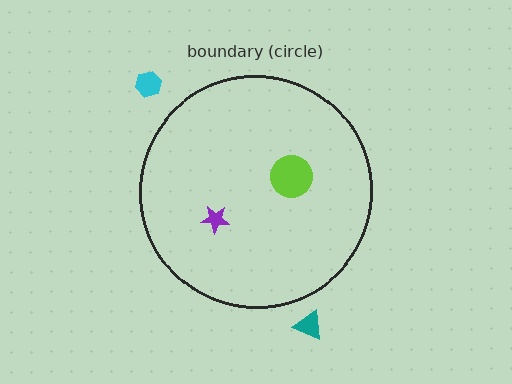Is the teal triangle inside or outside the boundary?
Outside.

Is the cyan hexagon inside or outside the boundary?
Outside.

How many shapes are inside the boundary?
2 inside, 2 outside.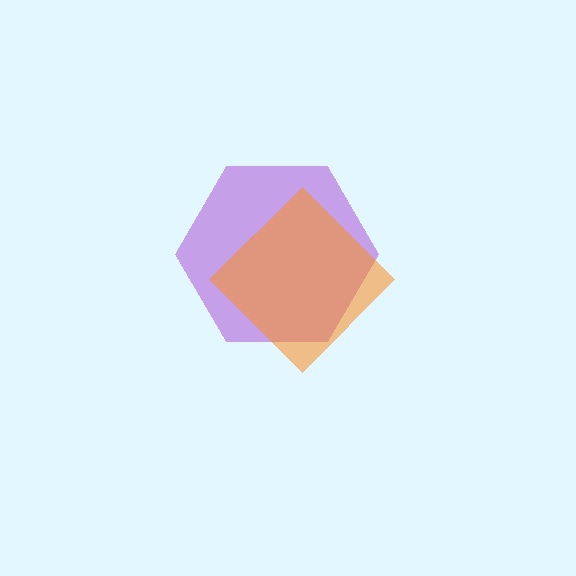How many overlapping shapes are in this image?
There are 2 overlapping shapes in the image.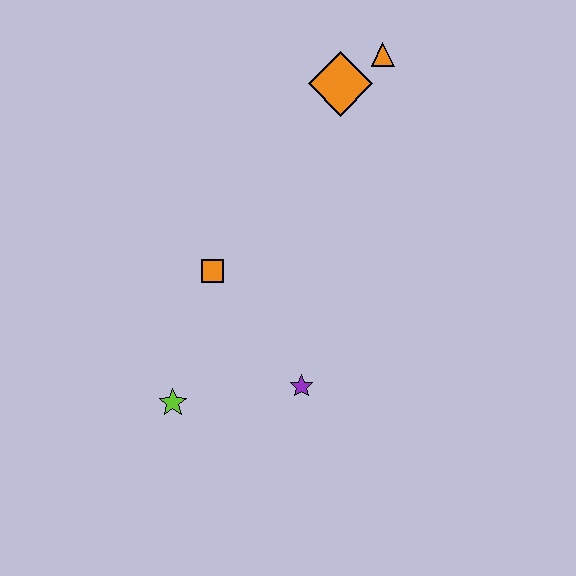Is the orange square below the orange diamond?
Yes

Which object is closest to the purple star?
The lime star is closest to the purple star.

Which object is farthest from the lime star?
The orange triangle is farthest from the lime star.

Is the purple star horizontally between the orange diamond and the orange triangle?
No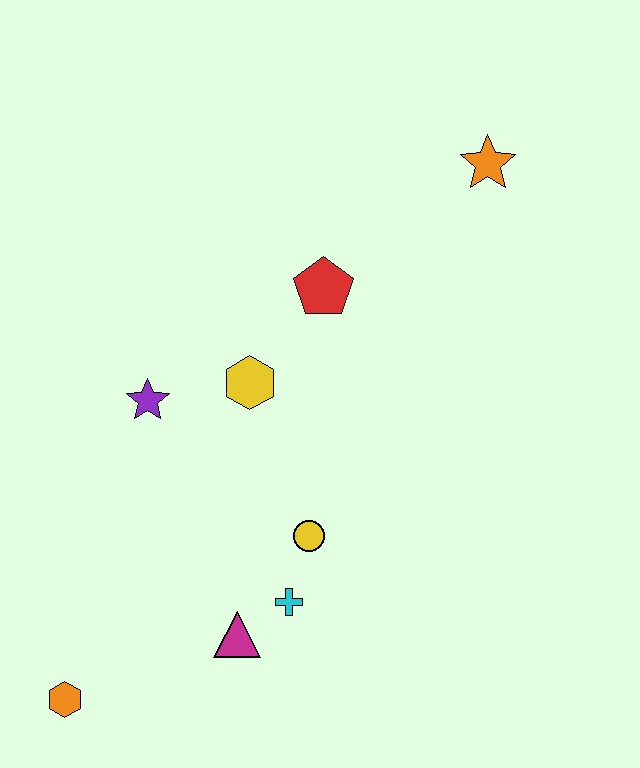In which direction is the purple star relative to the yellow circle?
The purple star is to the left of the yellow circle.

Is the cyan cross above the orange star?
No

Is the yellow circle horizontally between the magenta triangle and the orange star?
Yes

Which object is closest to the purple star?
The yellow hexagon is closest to the purple star.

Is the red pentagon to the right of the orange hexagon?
Yes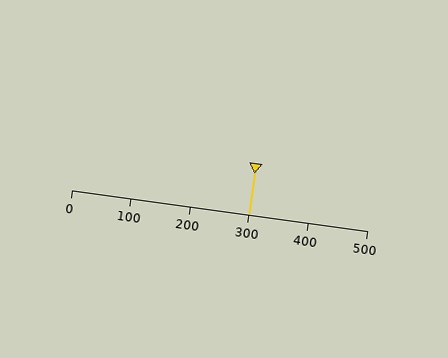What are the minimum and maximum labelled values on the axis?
The axis runs from 0 to 500.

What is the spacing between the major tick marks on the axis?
The major ticks are spaced 100 apart.